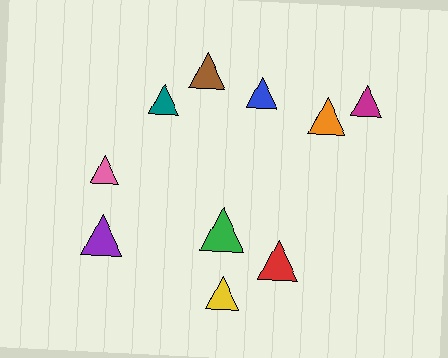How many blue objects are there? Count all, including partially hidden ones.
There is 1 blue object.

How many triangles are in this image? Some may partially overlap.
There are 10 triangles.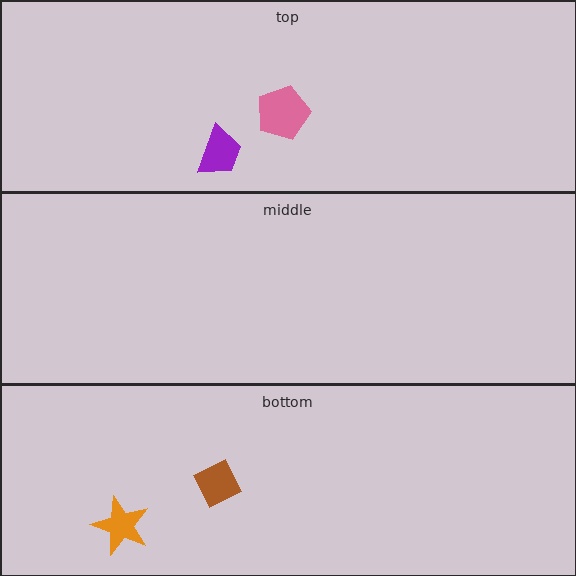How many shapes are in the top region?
2.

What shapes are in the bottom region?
The brown diamond, the orange star.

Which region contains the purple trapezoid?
The top region.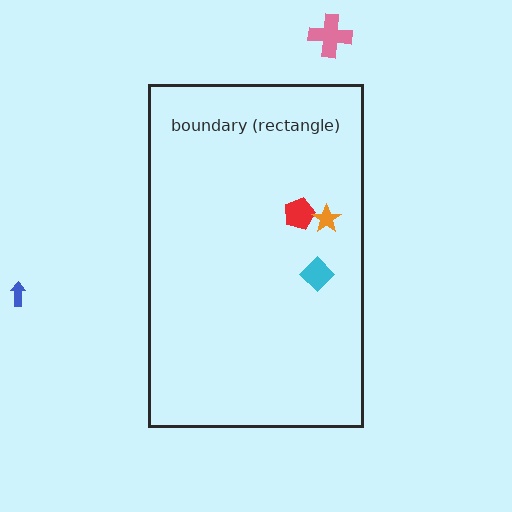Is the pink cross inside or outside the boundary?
Outside.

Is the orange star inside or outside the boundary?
Inside.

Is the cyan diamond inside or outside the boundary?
Inside.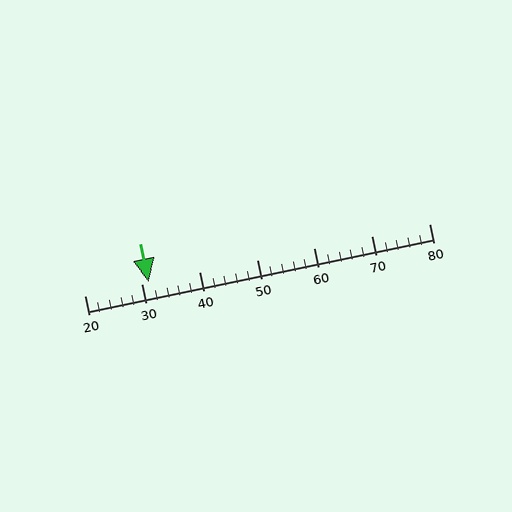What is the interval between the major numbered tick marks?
The major tick marks are spaced 10 units apart.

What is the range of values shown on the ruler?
The ruler shows values from 20 to 80.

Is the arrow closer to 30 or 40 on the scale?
The arrow is closer to 30.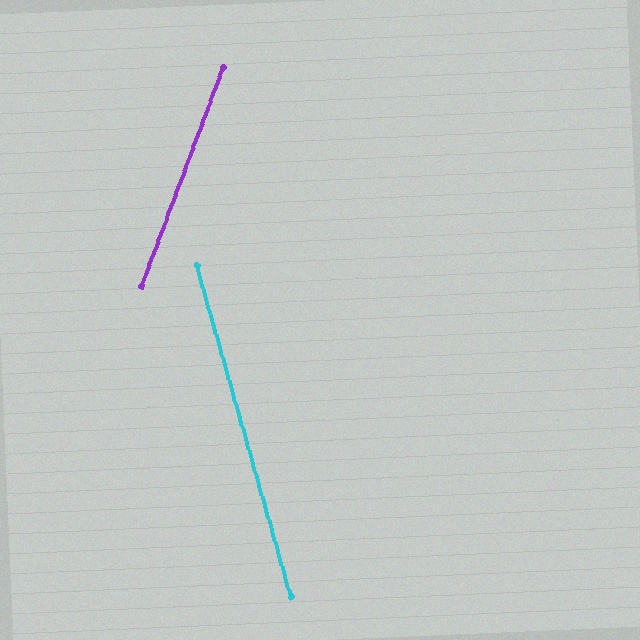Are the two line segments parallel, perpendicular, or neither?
Neither parallel nor perpendicular — they differ by about 36°.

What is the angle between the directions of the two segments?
Approximately 36 degrees.